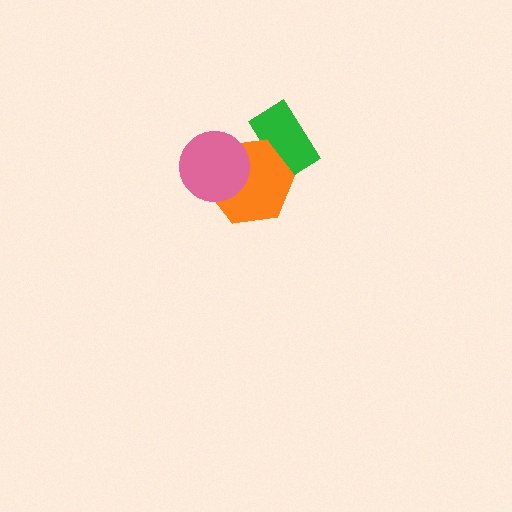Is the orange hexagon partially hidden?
Yes, it is partially covered by another shape.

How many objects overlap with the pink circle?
1 object overlaps with the pink circle.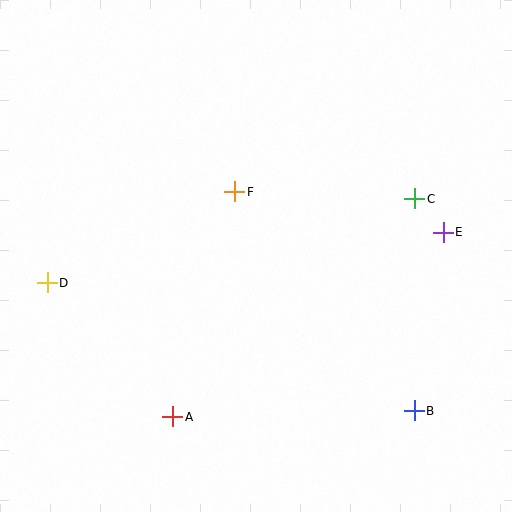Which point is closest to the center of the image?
Point F at (235, 192) is closest to the center.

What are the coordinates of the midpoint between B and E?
The midpoint between B and E is at (429, 322).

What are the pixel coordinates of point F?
Point F is at (235, 192).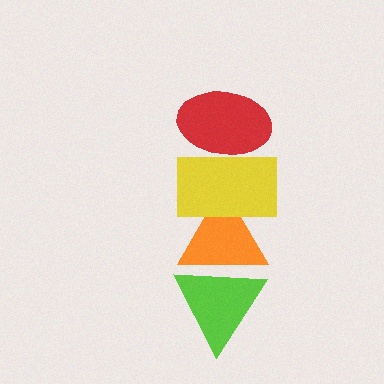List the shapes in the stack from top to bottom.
From top to bottom: the red ellipse, the yellow rectangle, the orange triangle, the lime triangle.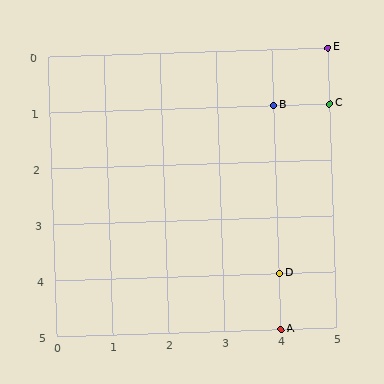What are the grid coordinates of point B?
Point B is at grid coordinates (4, 1).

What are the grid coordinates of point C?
Point C is at grid coordinates (5, 1).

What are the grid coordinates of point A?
Point A is at grid coordinates (4, 5).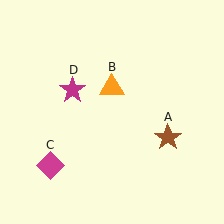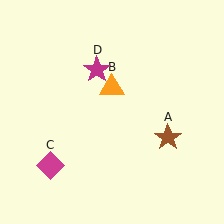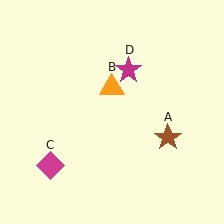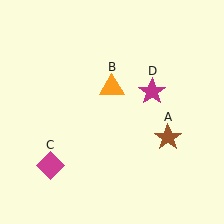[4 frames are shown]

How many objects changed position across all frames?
1 object changed position: magenta star (object D).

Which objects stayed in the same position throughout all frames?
Brown star (object A) and orange triangle (object B) and magenta diamond (object C) remained stationary.